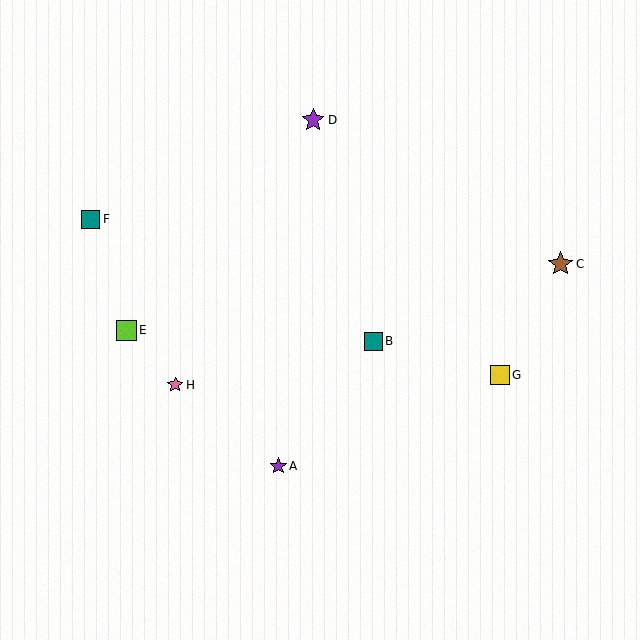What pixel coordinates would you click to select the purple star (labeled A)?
Click at (278, 466) to select the purple star A.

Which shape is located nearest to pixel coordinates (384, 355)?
The teal square (labeled B) at (373, 341) is nearest to that location.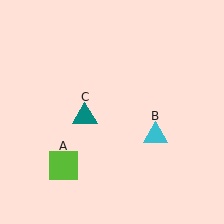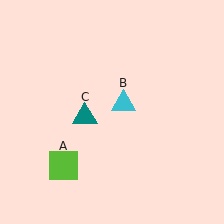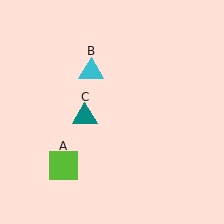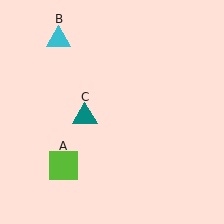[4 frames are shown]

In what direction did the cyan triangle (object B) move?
The cyan triangle (object B) moved up and to the left.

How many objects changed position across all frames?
1 object changed position: cyan triangle (object B).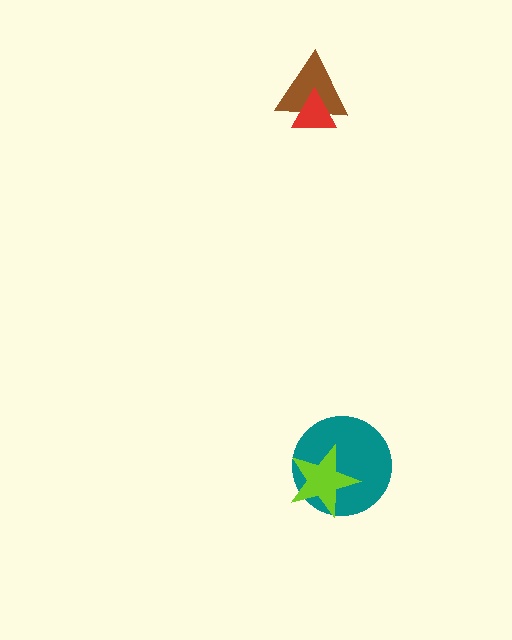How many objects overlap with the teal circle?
1 object overlaps with the teal circle.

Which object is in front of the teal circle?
The lime star is in front of the teal circle.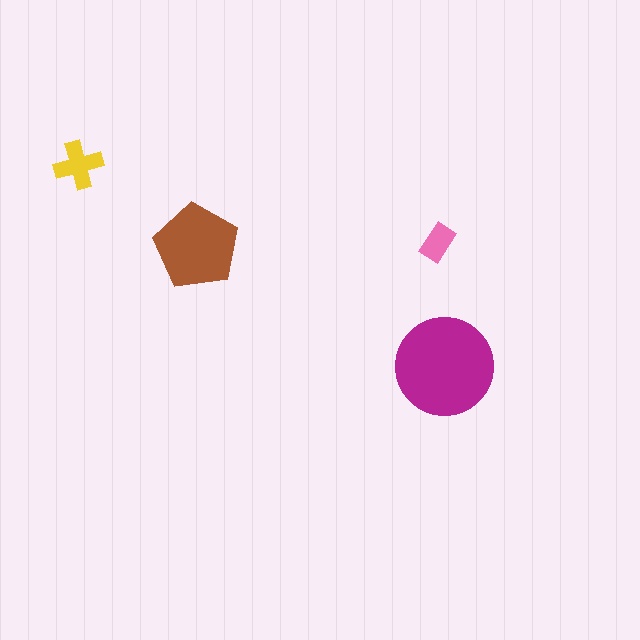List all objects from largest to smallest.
The magenta circle, the brown pentagon, the yellow cross, the pink rectangle.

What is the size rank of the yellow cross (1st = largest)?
3rd.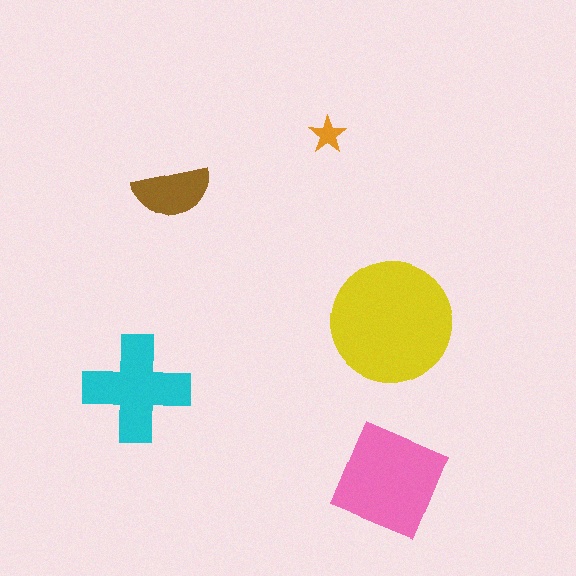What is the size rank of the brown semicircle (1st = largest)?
4th.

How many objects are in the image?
There are 5 objects in the image.